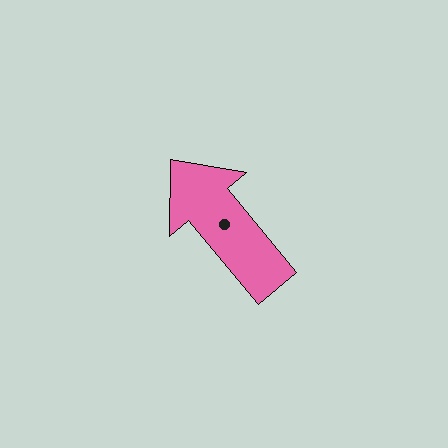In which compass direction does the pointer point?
Northwest.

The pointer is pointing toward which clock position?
Roughly 11 o'clock.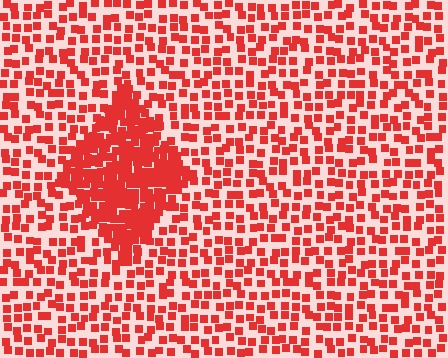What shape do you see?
I see a diamond.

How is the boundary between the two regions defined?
The boundary is defined by a change in element density (approximately 2.6x ratio). All elements are the same color, size, and shape.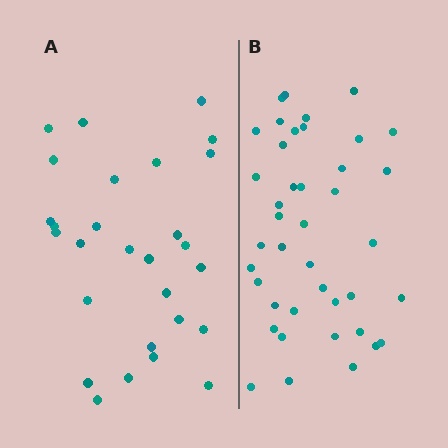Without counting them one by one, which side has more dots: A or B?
Region B (the right region) has more dots.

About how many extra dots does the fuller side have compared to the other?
Region B has approximately 15 more dots than region A.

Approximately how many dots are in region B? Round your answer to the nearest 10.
About 40 dots. (The exact count is 41, which rounds to 40.)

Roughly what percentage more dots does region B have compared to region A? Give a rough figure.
About 45% more.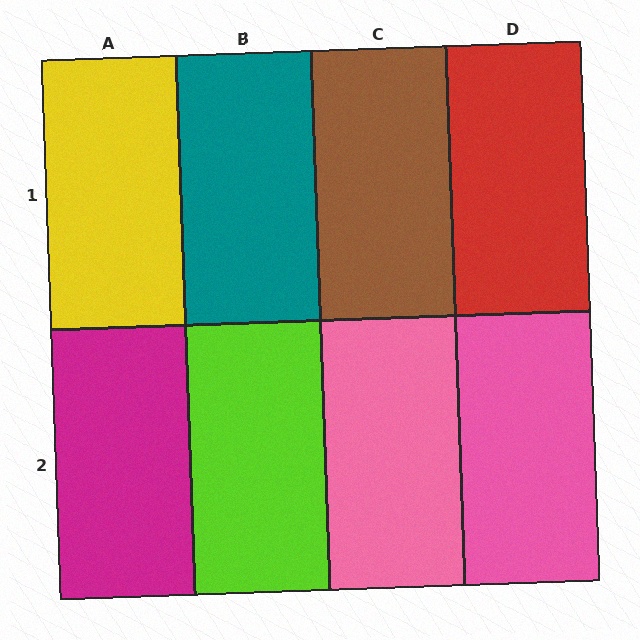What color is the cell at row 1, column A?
Yellow.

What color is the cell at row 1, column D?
Red.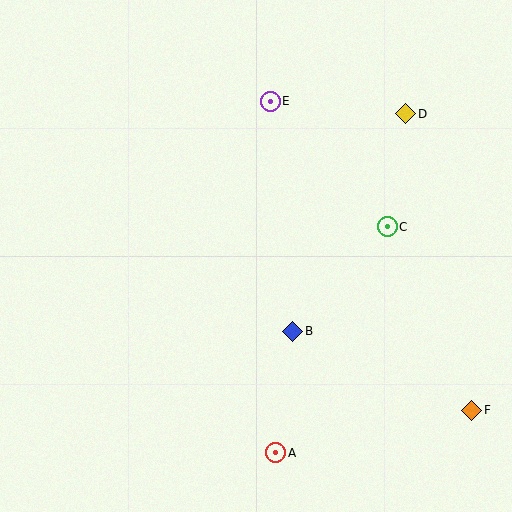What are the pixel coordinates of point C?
Point C is at (387, 227).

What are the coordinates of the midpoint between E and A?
The midpoint between E and A is at (273, 277).